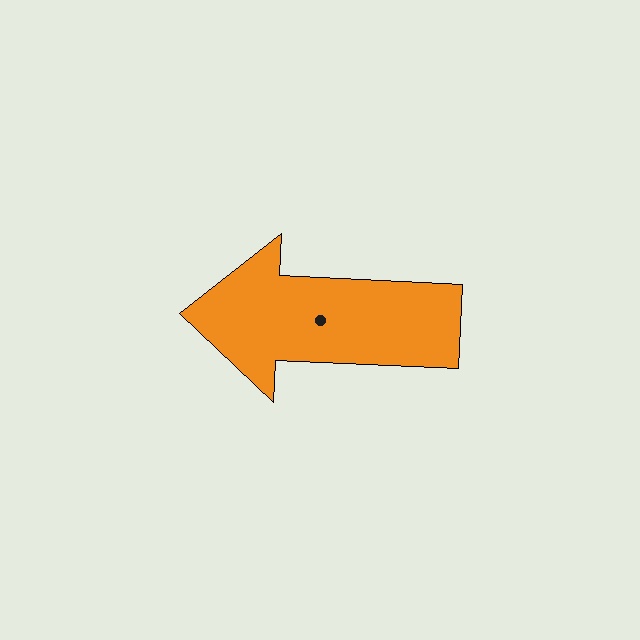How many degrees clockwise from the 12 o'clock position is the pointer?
Approximately 273 degrees.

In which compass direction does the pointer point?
West.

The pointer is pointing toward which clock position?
Roughly 9 o'clock.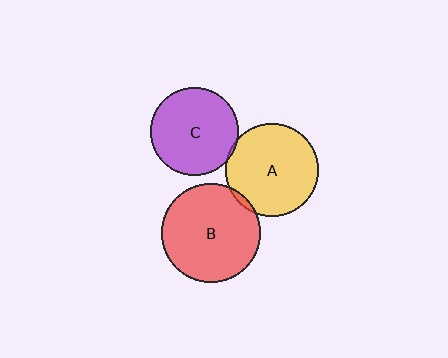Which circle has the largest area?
Circle B (red).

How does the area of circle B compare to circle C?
Approximately 1.3 times.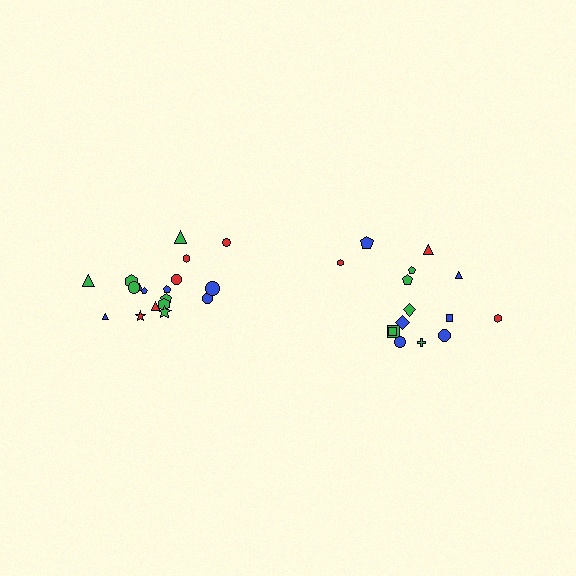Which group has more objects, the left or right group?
The left group.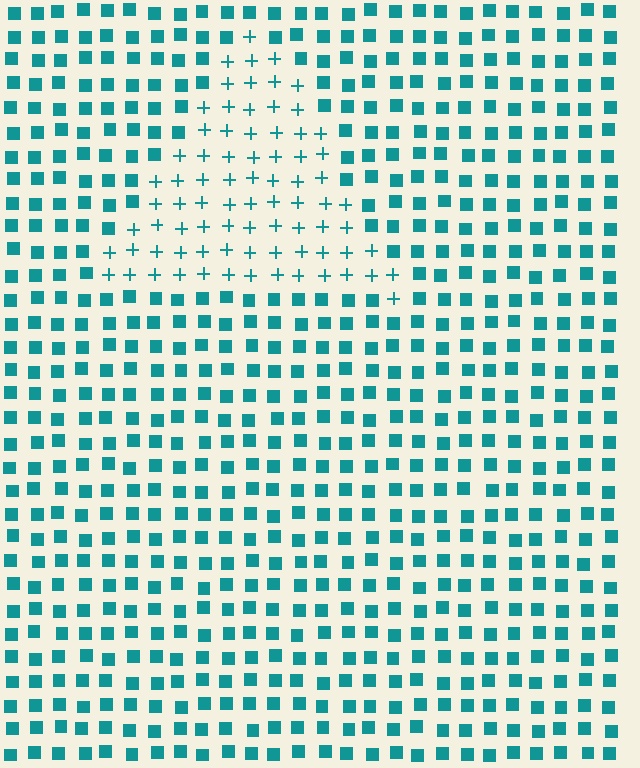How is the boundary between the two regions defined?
The boundary is defined by a change in element shape: plus signs inside vs. squares outside. All elements share the same color and spacing.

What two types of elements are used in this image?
The image uses plus signs inside the triangle region and squares outside it.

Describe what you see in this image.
The image is filled with small teal elements arranged in a uniform grid. A triangle-shaped region contains plus signs, while the surrounding area contains squares. The boundary is defined purely by the change in element shape.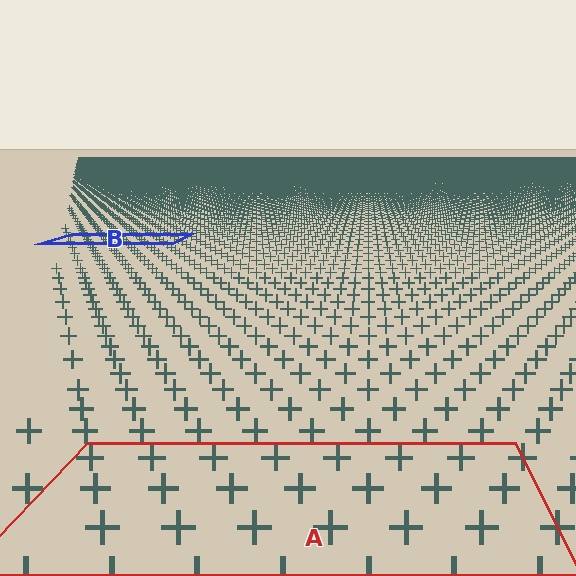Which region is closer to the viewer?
Region A is closer. The texture elements there are larger and more spread out.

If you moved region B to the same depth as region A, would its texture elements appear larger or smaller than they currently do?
They would appear larger. At a closer depth, the same texture elements are projected at a bigger on-screen size.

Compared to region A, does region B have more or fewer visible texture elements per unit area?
Region B has more texture elements per unit area — they are packed more densely because it is farther away.